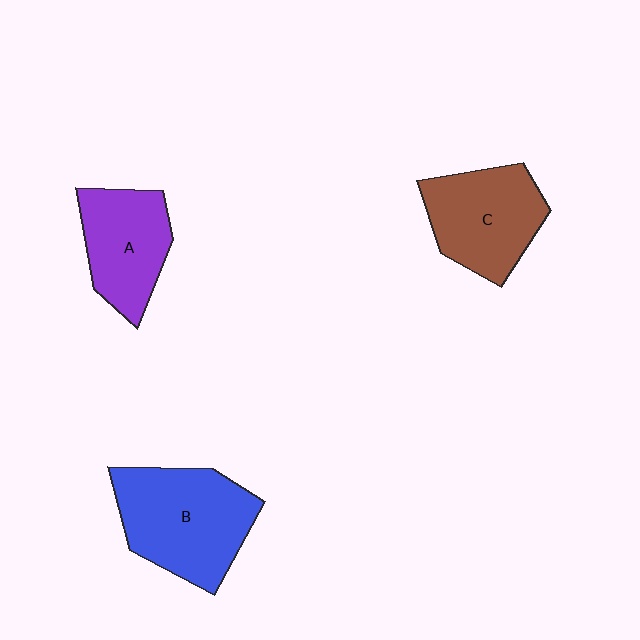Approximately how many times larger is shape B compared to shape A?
Approximately 1.4 times.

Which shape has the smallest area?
Shape A (purple).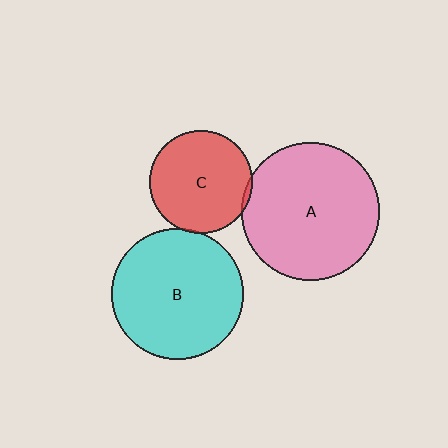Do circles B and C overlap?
Yes.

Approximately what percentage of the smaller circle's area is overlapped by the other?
Approximately 5%.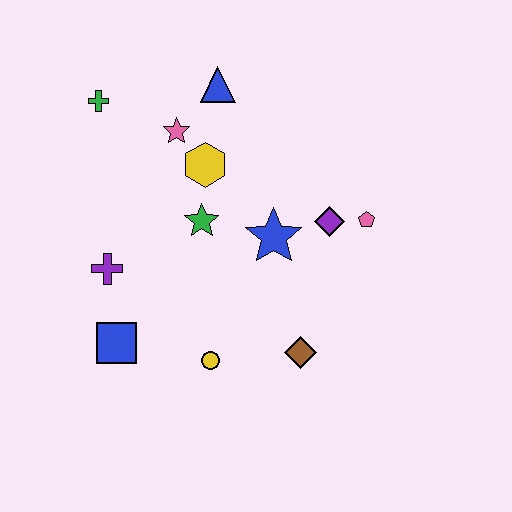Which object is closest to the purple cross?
The blue square is closest to the purple cross.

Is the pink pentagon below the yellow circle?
No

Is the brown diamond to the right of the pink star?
Yes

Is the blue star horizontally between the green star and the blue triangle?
No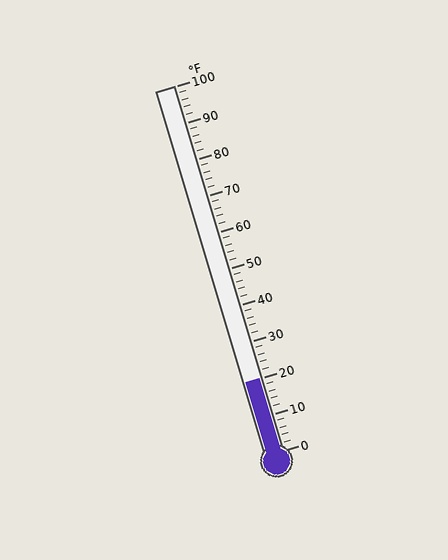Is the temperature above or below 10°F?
The temperature is above 10°F.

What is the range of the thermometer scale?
The thermometer scale ranges from 0°F to 100°F.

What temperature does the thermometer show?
The thermometer shows approximately 20°F.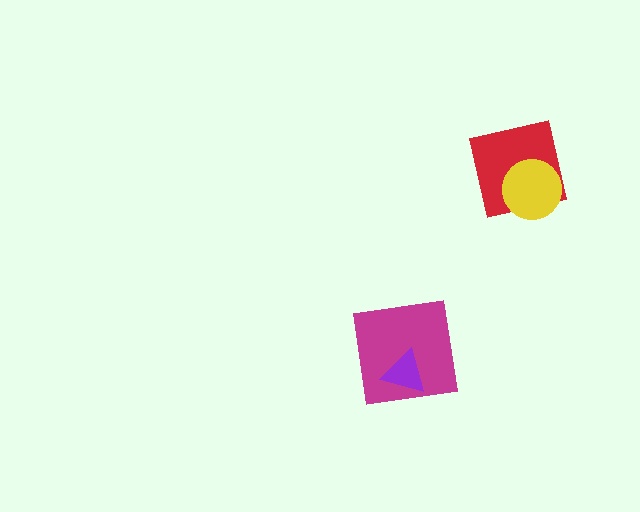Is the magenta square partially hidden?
Yes, it is partially covered by another shape.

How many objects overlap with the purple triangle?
1 object overlaps with the purple triangle.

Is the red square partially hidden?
Yes, it is partially covered by another shape.